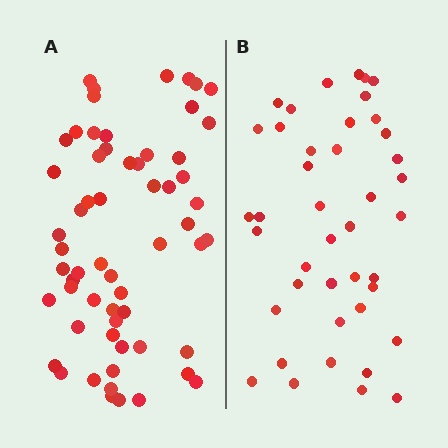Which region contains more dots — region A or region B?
Region A (the left region) has more dots.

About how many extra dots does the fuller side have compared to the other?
Region A has approximately 20 more dots than region B.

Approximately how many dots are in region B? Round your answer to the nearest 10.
About 40 dots. (The exact count is 42, which rounds to 40.)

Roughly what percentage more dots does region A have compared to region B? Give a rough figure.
About 45% more.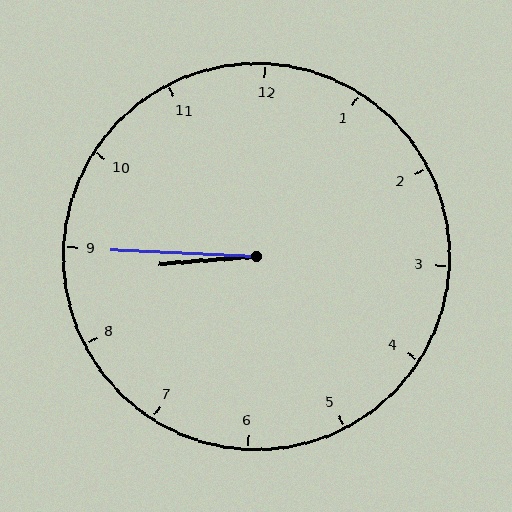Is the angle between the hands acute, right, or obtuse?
It is acute.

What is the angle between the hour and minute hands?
Approximately 8 degrees.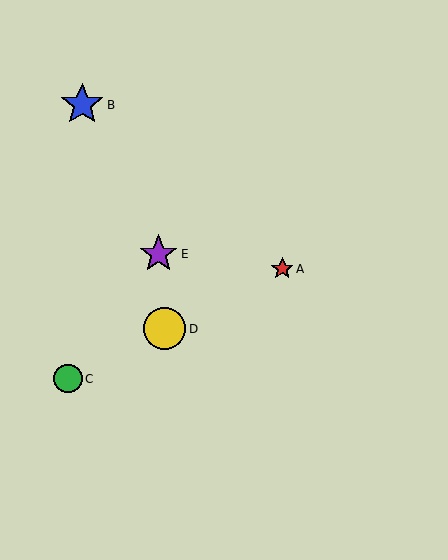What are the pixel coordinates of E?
Object E is at (158, 254).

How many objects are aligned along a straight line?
3 objects (A, C, D) are aligned along a straight line.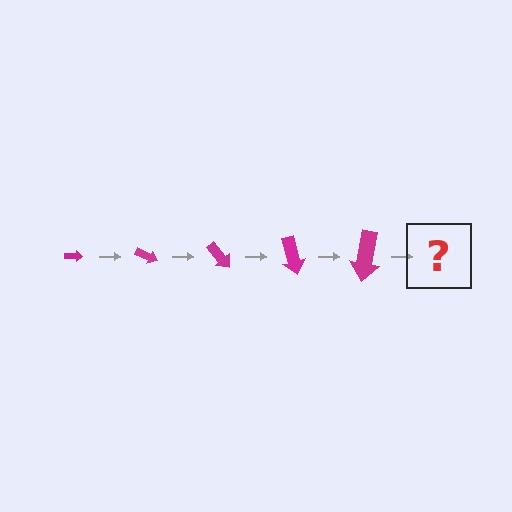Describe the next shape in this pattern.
It should be an arrow, larger than the previous one and rotated 125 degrees from the start.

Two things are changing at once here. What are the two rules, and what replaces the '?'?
The two rules are that the arrow grows larger each step and it rotates 25 degrees each step. The '?' should be an arrow, larger than the previous one and rotated 125 degrees from the start.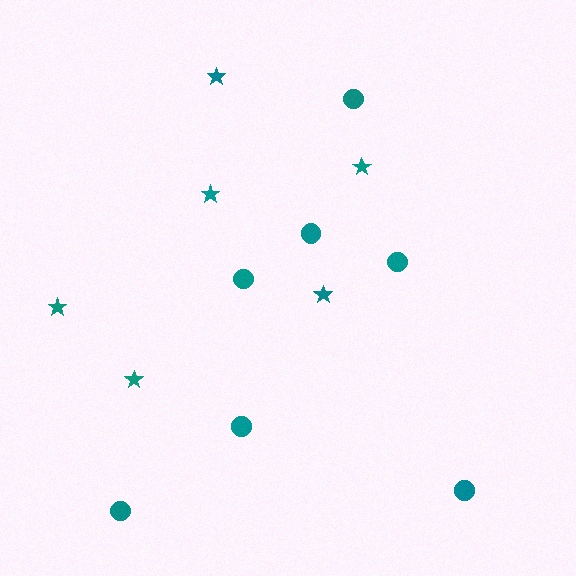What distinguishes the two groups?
There are 2 groups: one group of circles (7) and one group of stars (6).